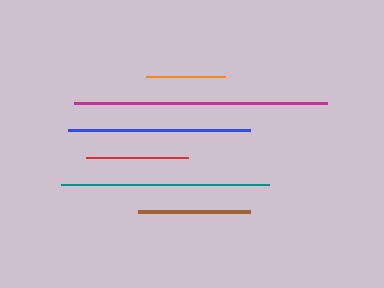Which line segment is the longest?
The magenta line is the longest at approximately 253 pixels.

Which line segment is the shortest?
The orange line is the shortest at approximately 79 pixels.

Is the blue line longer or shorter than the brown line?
The blue line is longer than the brown line.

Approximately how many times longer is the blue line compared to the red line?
The blue line is approximately 1.8 times the length of the red line.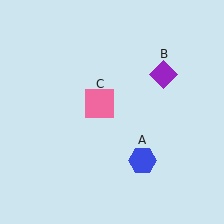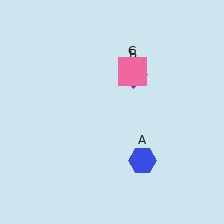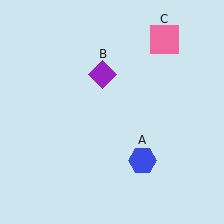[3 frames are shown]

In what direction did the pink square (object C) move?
The pink square (object C) moved up and to the right.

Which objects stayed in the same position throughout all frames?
Blue hexagon (object A) remained stationary.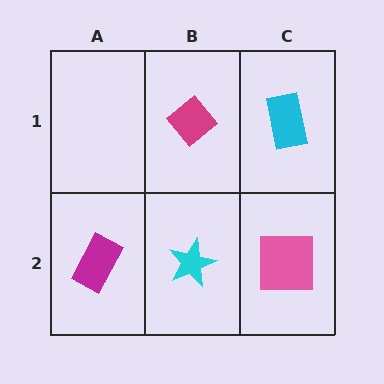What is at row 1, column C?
A cyan rectangle.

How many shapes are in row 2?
3 shapes.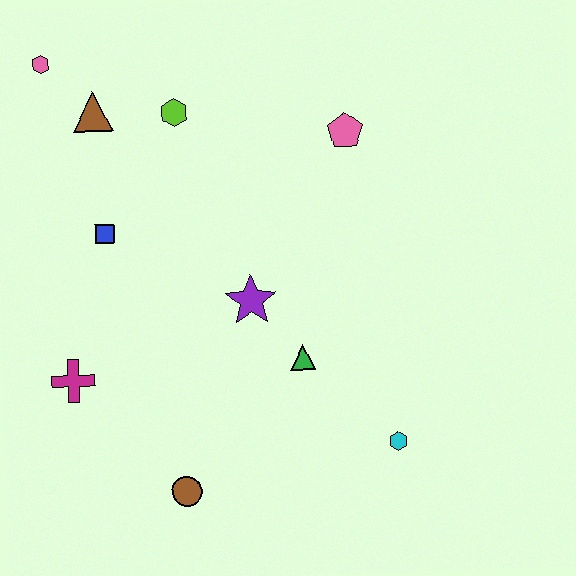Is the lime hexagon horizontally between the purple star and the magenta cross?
Yes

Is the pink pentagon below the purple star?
No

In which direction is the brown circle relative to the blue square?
The brown circle is below the blue square.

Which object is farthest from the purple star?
The pink hexagon is farthest from the purple star.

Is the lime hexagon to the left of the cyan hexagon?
Yes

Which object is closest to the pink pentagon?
The lime hexagon is closest to the pink pentagon.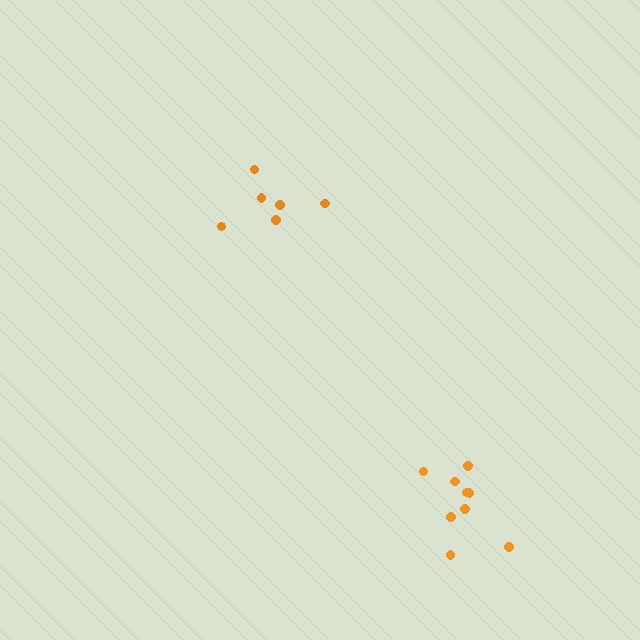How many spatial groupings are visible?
There are 2 spatial groupings.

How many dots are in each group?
Group 1: 9 dots, Group 2: 6 dots (15 total).